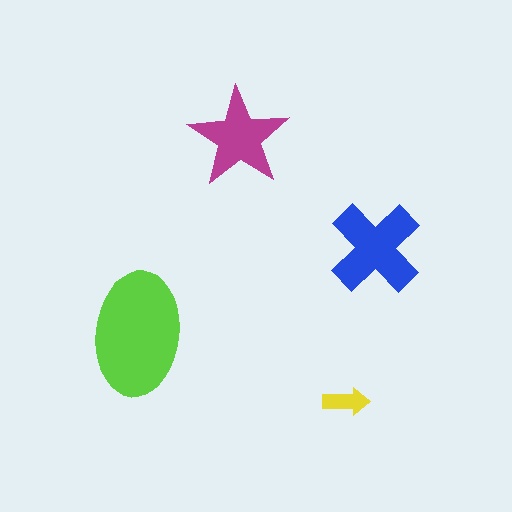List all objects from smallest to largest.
The yellow arrow, the magenta star, the blue cross, the lime ellipse.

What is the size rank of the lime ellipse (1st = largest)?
1st.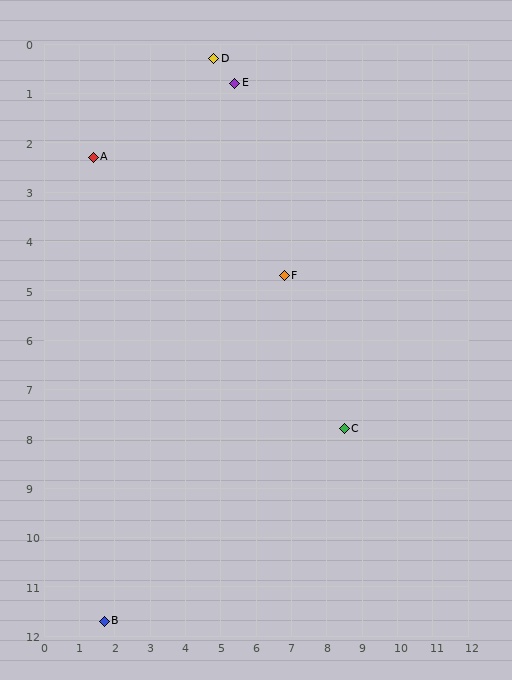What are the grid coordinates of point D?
Point D is at approximately (4.8, 0.3).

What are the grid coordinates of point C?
Point C is at approximately (8.5, 7.8).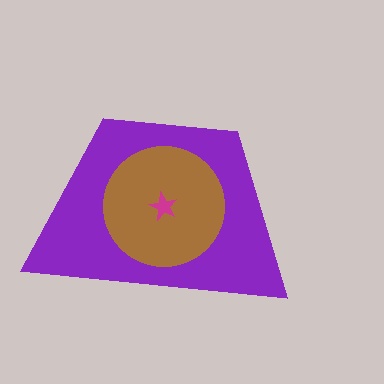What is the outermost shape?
The purple trapezoid.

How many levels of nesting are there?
3.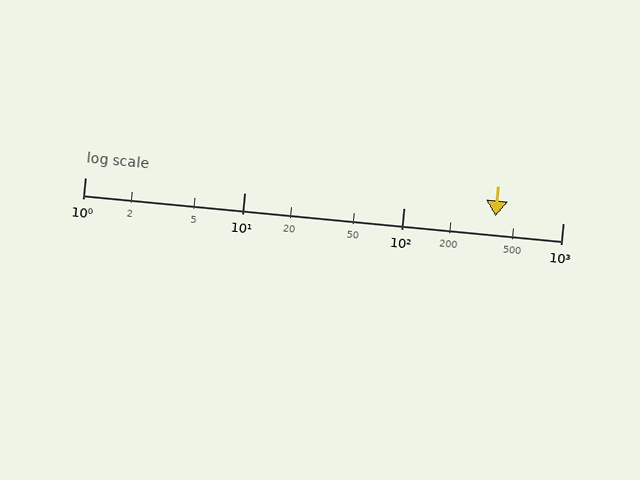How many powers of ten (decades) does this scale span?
The scale spans 3 decades, from 1 to 1000.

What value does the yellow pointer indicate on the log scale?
The pointer indicates approximately 380.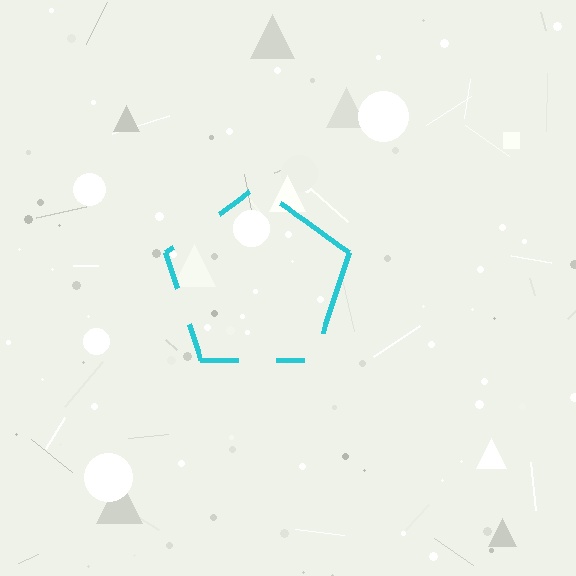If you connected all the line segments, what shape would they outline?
They would outline a pentagon.